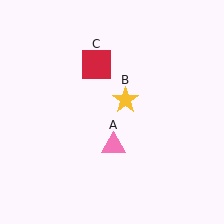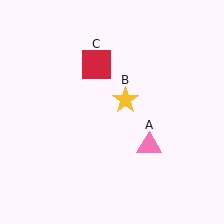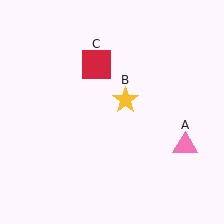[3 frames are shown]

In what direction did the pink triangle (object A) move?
The pink triangle (object A) moved right.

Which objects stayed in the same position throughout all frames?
Yellow star (object B) and red square (object C) remained stationary.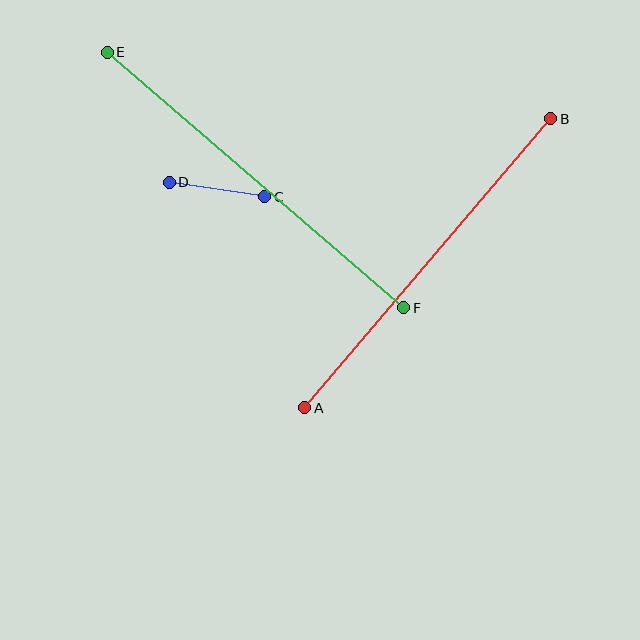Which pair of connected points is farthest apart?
Points E and F are farthest apart.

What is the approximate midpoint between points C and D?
The midpoint is at approximately (217, 190) pixels.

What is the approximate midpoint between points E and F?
The midpoint is at approximately (256, 180) pixels.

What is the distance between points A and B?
The distance is approximately 379 pixels.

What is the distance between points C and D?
The distance is approximately 97 pixels.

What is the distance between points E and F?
The distance is approximately 391 pixels.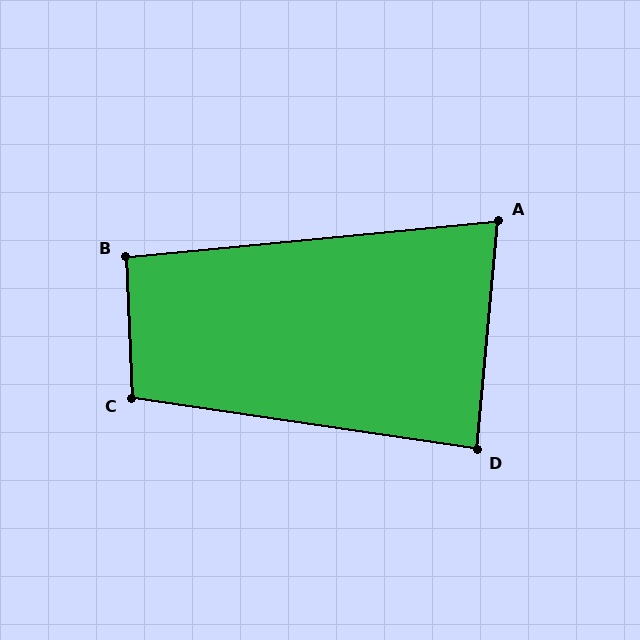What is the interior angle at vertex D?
Approximately 87 degrees (approximately right).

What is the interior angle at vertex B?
Approximately 93 degrees (approximately right).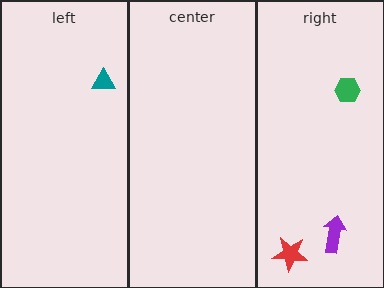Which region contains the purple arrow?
The right region.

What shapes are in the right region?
The purple arrow, the red star, the green hexagon.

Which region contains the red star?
The right region.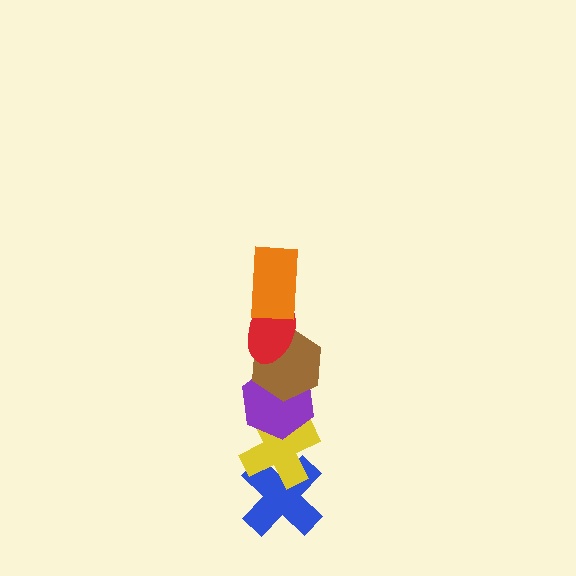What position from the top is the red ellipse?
The red ellipse is 2nd from the top.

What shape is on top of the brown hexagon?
The red ellipse is on top of the brown hexagon.